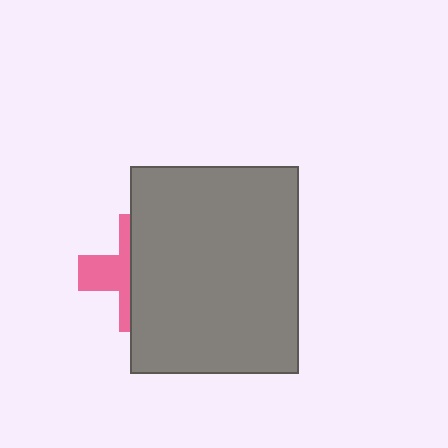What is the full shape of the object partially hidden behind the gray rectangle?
The partially hidden object is a pink cross.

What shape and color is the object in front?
The object in front is a gray rectangle.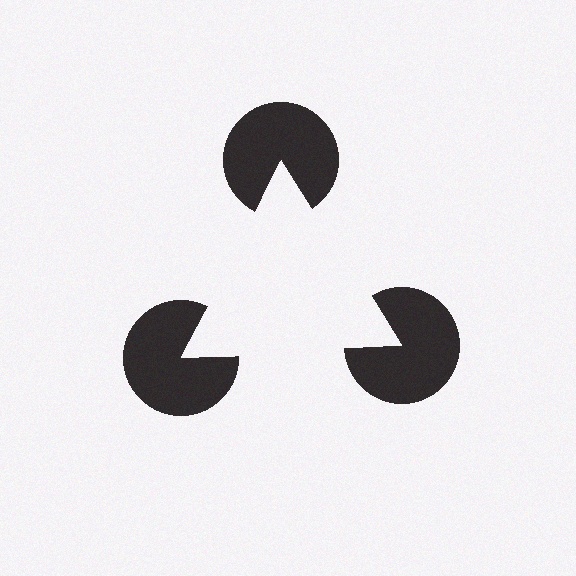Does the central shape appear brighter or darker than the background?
It typically appears slightly brighter than the background, even though no actual brightness change is drawn.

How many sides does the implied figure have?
3 sides.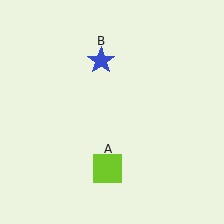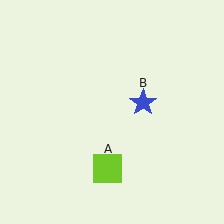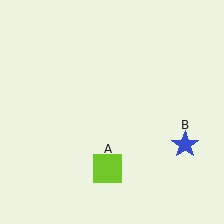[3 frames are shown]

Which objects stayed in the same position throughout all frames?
Lime square (object A) remained stationary.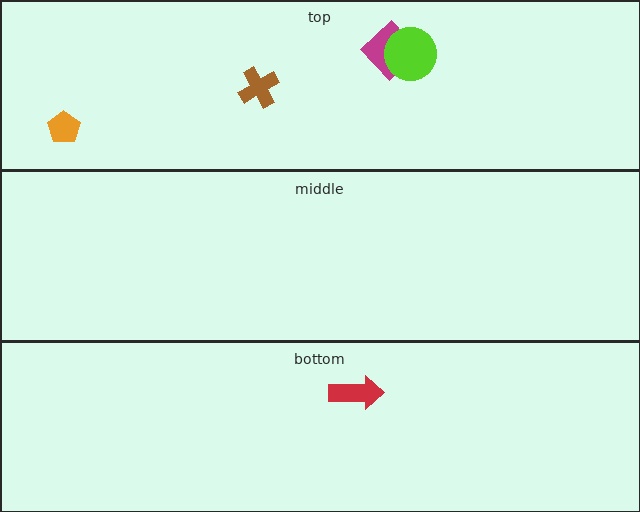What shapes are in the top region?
The orange pentagon, the brown cross, the magenta diamond, the lime circle.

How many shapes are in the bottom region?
1.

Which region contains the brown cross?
The top region.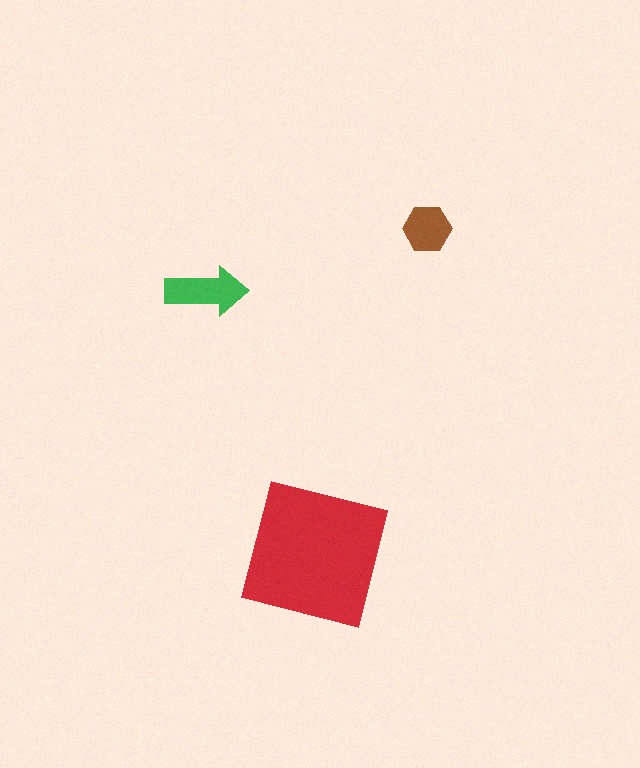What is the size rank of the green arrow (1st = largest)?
2nd.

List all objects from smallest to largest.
The brown hexagon, the green arrow, the red square.